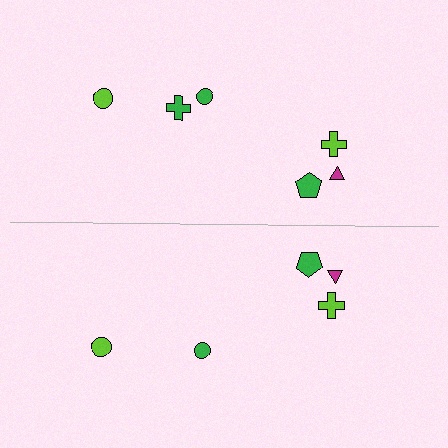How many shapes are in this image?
There are 11 shapes in this image.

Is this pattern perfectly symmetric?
No, the pattern is not perfectly symmetric. A green cross is missing from the bottom side.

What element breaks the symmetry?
A green cross is missing from the bottom side.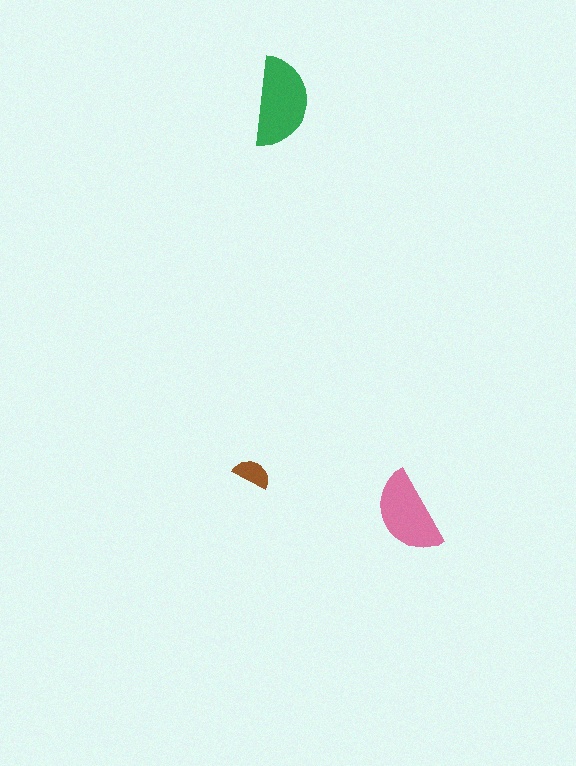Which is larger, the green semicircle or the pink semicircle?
The green one.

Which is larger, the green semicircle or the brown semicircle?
The green one.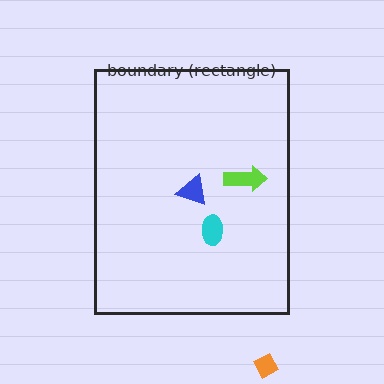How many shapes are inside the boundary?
3 inside, 1 outside.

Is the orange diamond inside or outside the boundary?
Outside.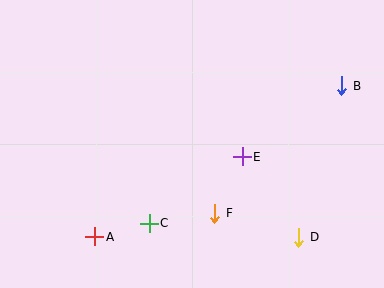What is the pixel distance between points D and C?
The distance between D and C is 150 pixels.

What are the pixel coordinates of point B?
Point B is at (342, 86).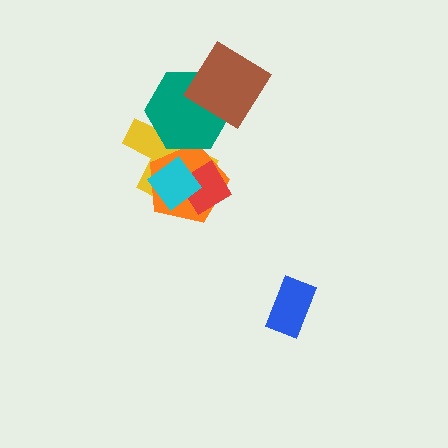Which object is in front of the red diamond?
The cyan diamond is in front of the red diamond.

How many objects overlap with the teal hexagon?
3 objects overlap with the teal hexagon.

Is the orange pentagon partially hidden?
Yes, it is partially covered by another shape.